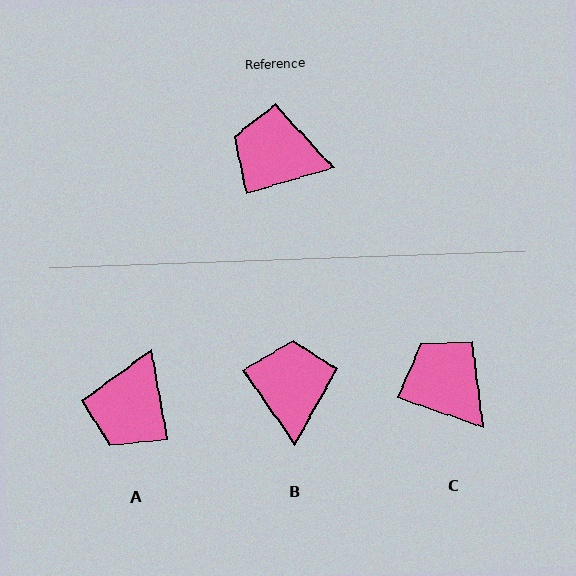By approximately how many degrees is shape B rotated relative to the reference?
Approximately 72 degrees clockwise.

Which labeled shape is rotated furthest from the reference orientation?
A, about 83 degrees away.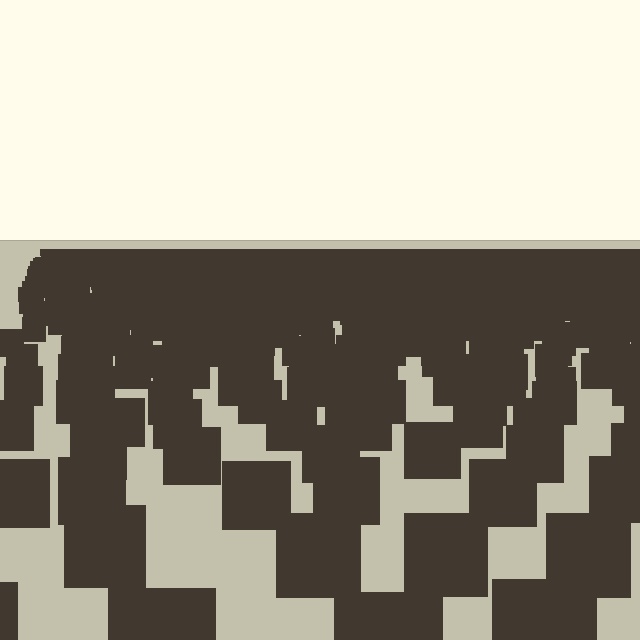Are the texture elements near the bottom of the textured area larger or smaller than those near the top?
Larger. Near the bottom, elements are closer to the viewer and appear at a bigger on-screen size.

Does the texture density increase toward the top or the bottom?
Density increases toward the top.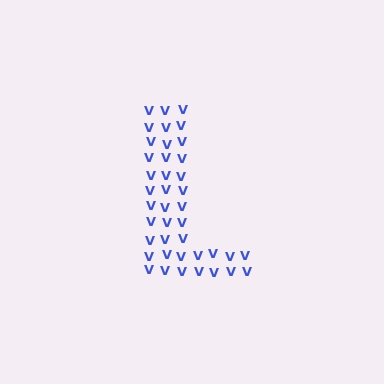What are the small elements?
The small elements are letter V's.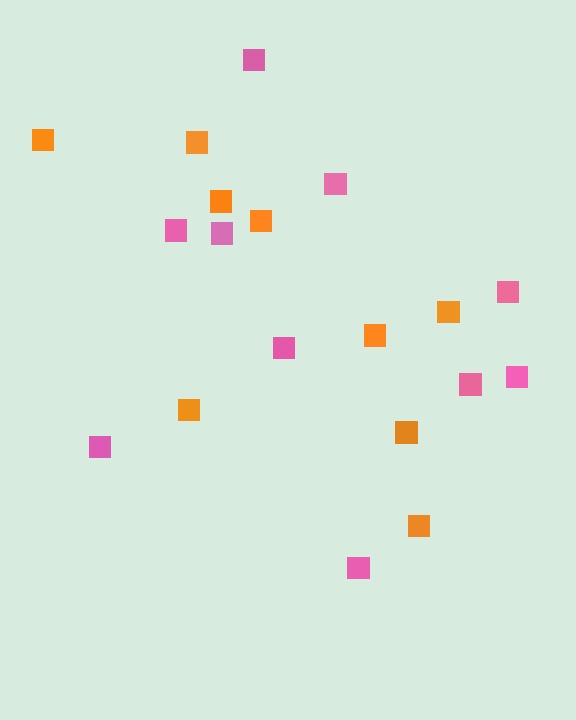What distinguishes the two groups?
There are 2 groups: one group of orange squares (9) and one group of pink squares (10).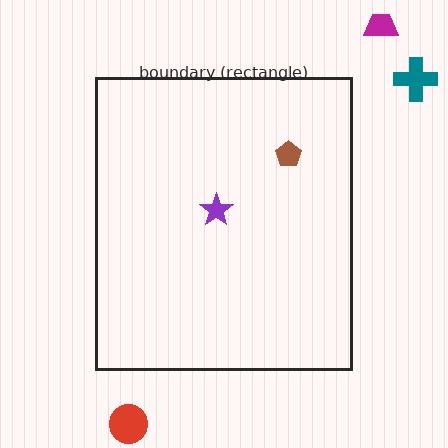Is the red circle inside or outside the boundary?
Outside.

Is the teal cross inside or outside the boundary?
Outside.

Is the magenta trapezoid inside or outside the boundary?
Outside.